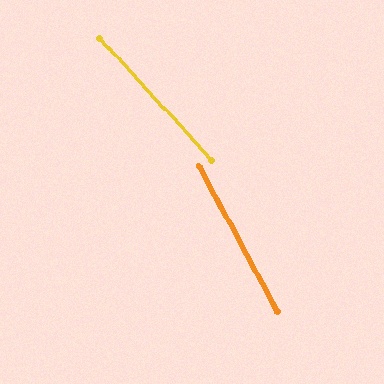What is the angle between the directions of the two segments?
Approximately 14 degrees.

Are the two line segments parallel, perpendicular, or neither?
Neither parallel nor perpendicular — they differ by about 14°.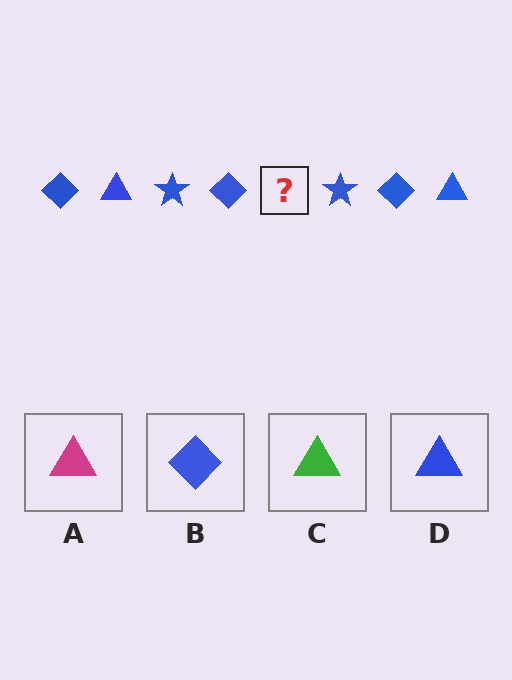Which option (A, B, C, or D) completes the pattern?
D.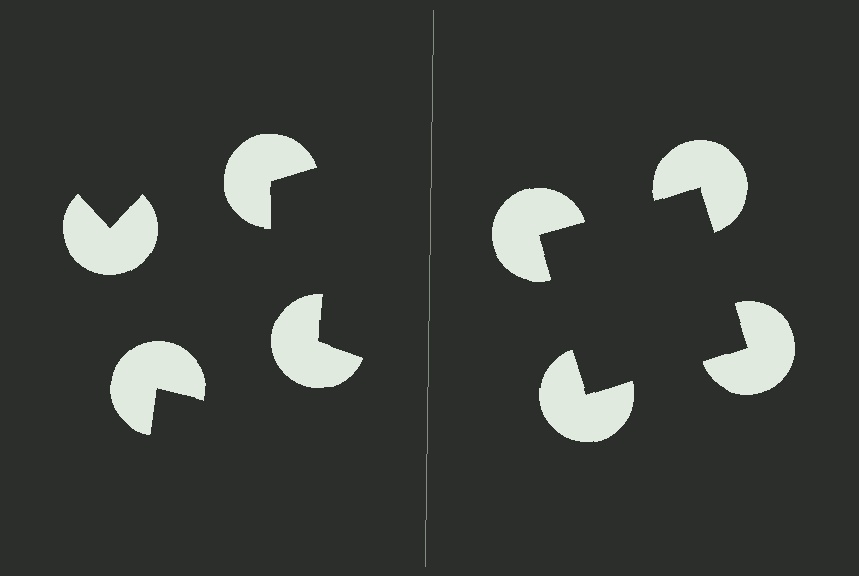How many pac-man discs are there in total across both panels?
8 — 4 on each side.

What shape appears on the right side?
An illusory square.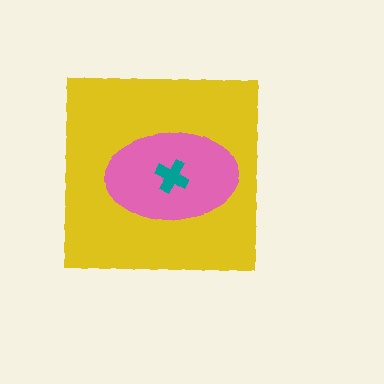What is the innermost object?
The teal cross.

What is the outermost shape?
The yellow square.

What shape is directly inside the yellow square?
The pink ellipse.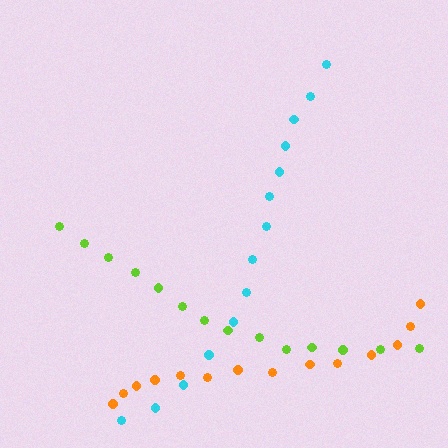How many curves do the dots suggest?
There are 3 distinct paths.